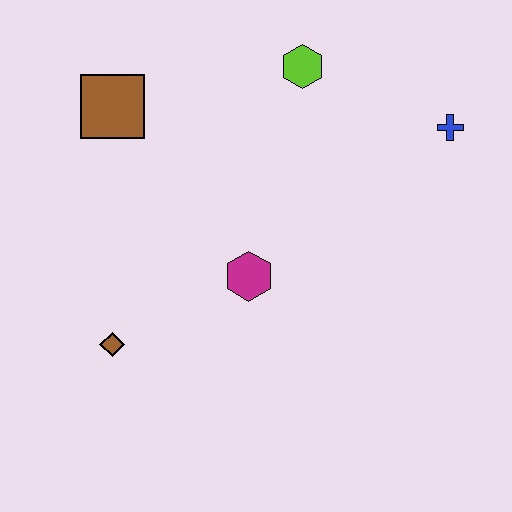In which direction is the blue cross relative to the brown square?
The blue cross is to the right of the brown square.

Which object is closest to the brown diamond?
The magenta hexagon is closest to the brown diamond.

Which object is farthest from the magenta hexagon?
The blue cross is farthest from the magenta hexagon.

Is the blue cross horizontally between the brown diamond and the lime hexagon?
No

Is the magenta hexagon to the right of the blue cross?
No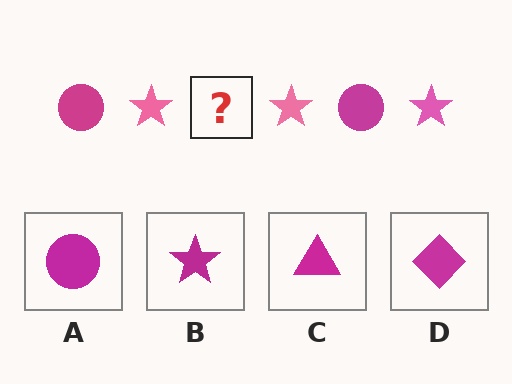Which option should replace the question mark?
Option A.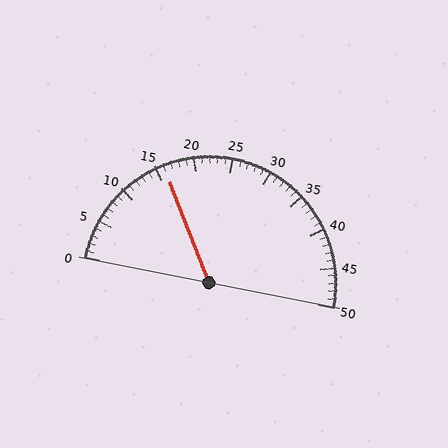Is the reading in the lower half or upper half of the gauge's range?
The reading is in the lower half of the range (0 to 50).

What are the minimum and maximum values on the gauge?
The gauge ranges from 0 to 50.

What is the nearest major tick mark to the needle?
The nearest major tick mark is 15.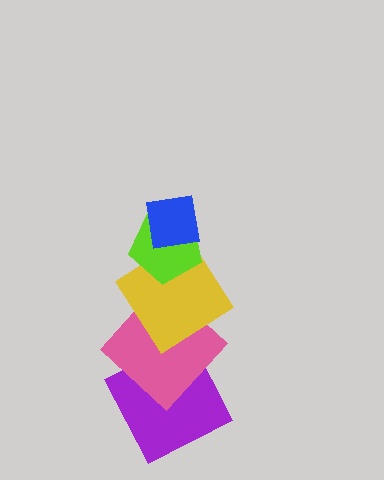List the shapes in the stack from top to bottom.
From top to bottom: the blue square, the lime pentagon, the yellow diamond, the pink diamond, the purple square.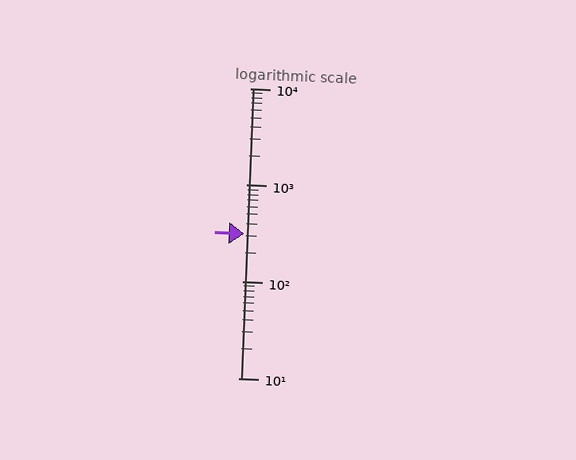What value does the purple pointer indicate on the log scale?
The pointer indicates approximately 310.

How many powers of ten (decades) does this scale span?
The scale spans 3 decades, from 10 to 10000.